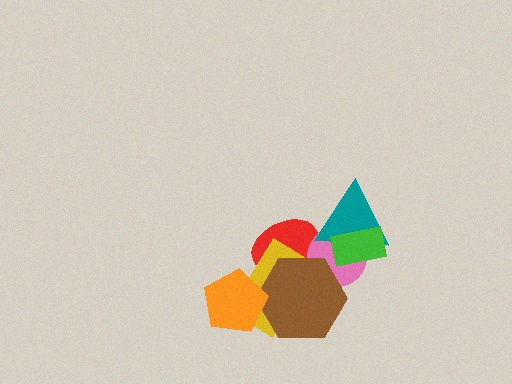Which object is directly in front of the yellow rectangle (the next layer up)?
The brown hexagon is directly in front of the yellow rectangle.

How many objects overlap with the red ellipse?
3 objects overlap with the red ellipse.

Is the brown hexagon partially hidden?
Yes, it is partially covered by another shape.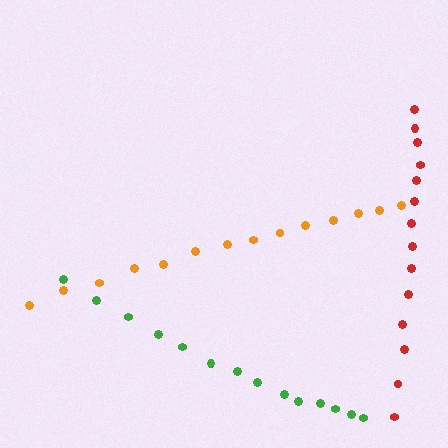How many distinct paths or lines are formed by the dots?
There are 3 distinct paths.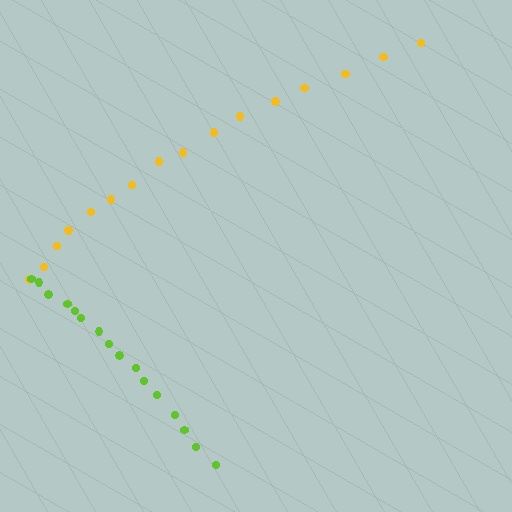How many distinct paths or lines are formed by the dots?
There are 2 distinct paths.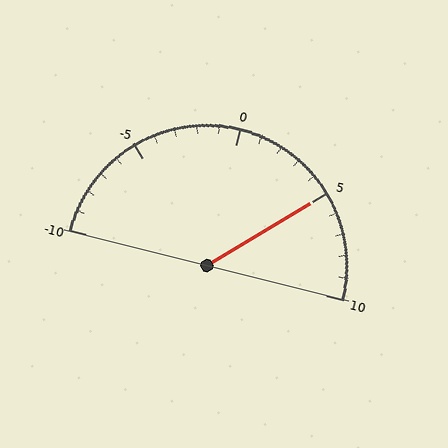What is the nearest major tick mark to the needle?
The nearest major tick mark is 5.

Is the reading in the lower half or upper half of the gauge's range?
The reading is in the upper half of the range (-10 to 10).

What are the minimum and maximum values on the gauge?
The gauge ranges from -10 to 10.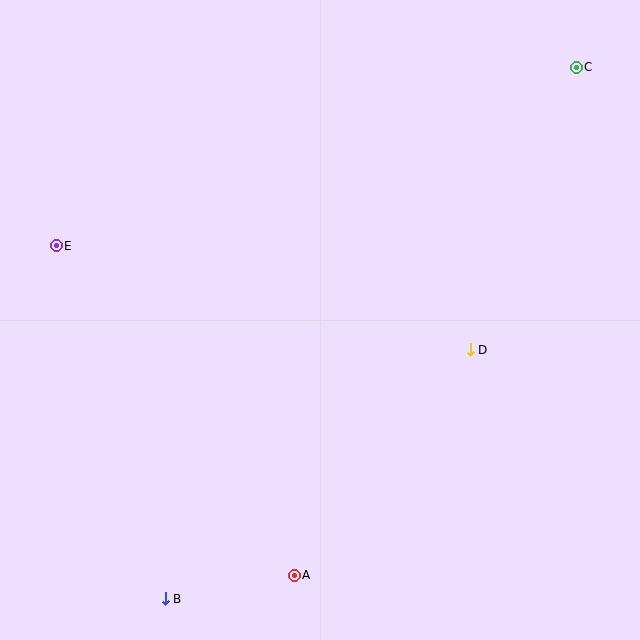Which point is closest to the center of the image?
Point D at (470, 350) is closest to the center.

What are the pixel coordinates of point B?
Point B is at (165, 599).